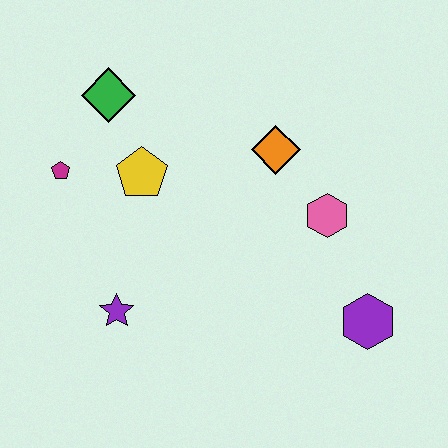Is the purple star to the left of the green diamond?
No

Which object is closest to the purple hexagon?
The pink hexagon is closest to the purple hexagon.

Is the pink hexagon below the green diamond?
Yes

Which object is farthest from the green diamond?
The purple hexagon is farthest from the green diamond.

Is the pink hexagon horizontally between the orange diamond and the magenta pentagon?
No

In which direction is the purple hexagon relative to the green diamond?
The purple hexagon is to the right of the green diamond.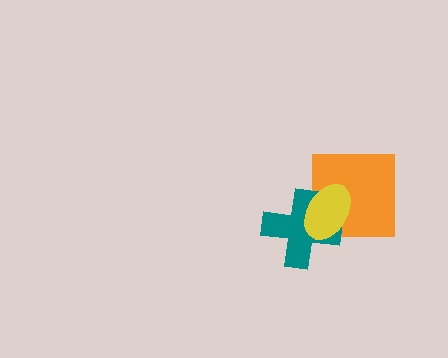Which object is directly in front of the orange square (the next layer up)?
The teal cross is directly in front of the orange square.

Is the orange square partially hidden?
Yes, it is partially covered by another shape.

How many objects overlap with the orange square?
2 objects overlap with the orange square.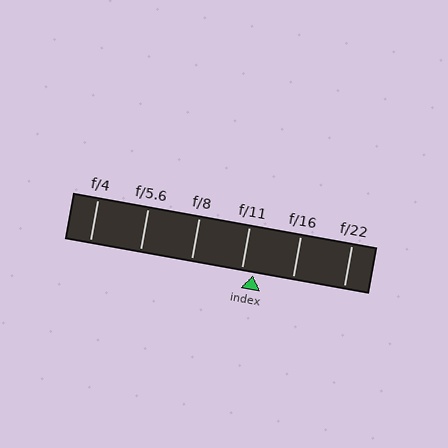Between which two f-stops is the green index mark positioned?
The index mark is between f/11 and f/16.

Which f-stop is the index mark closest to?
The index mark is closest to f/11.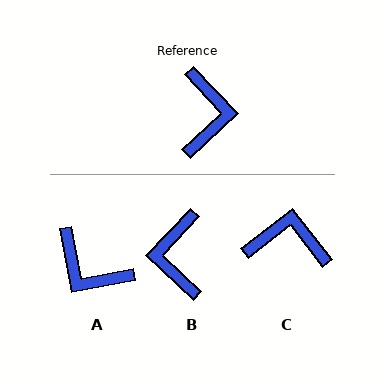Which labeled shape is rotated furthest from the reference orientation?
B, about 177 degrees away.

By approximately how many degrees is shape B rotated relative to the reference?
Approximately 177 degrees clockwise.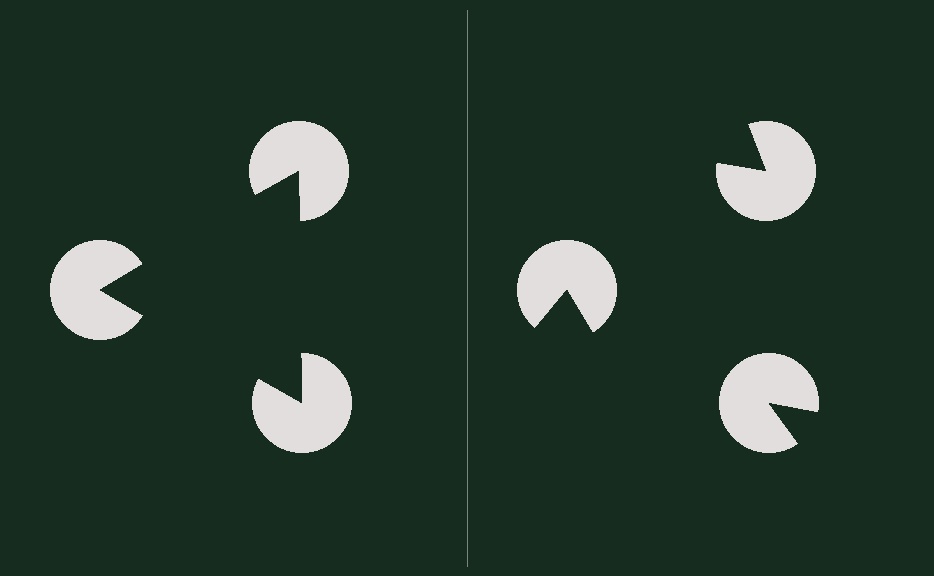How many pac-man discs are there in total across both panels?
6 — 3 on each side.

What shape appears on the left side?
An illusory triangle.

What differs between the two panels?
The pac-man discs are positioned identically on both sides; only the wedge orientations differ. On the left they align to a triangle; on the right they are misaligned.